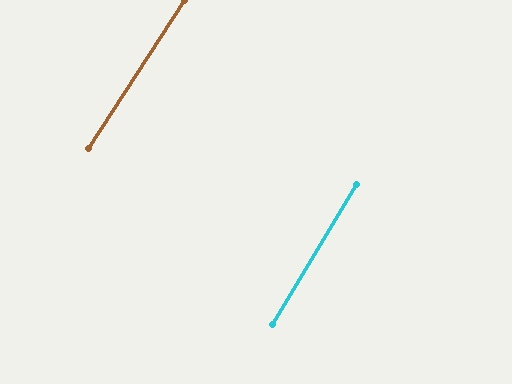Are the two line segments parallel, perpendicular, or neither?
Parallel — their directions differ by only 1.8°.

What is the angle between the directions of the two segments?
Approximately 2 degrees.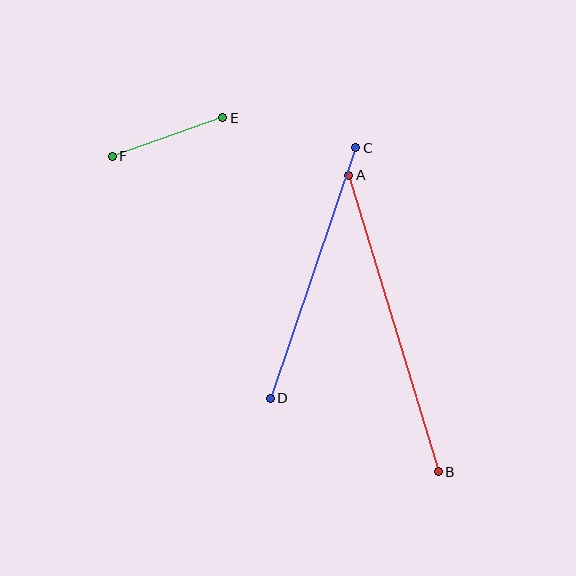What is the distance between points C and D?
The distance is approximately 264 pixels.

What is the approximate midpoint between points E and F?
The midpoint is at approximately (168, 137) pixels.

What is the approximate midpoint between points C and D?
The midpoint is at approximately (313, 273) pixels.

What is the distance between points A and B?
The distance is approximately 310 pixels.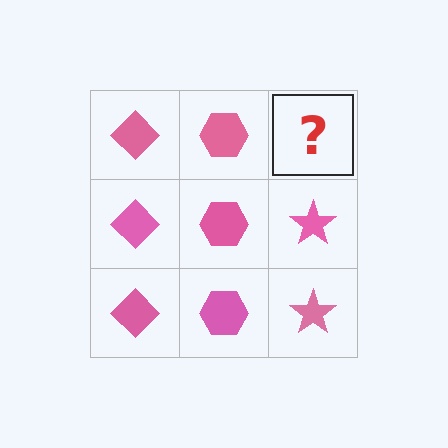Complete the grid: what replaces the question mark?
The question mark should be replaced with a pink star.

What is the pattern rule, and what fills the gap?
The rule is that each column has a consistent shape. The gap should be filled with a pink star.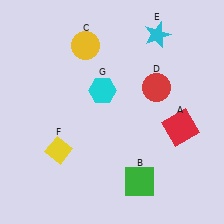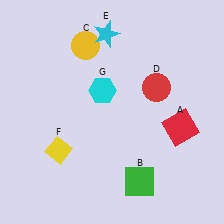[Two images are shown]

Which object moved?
The cyan star (E) moved left.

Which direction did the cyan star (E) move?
The cyan star (E) moved left.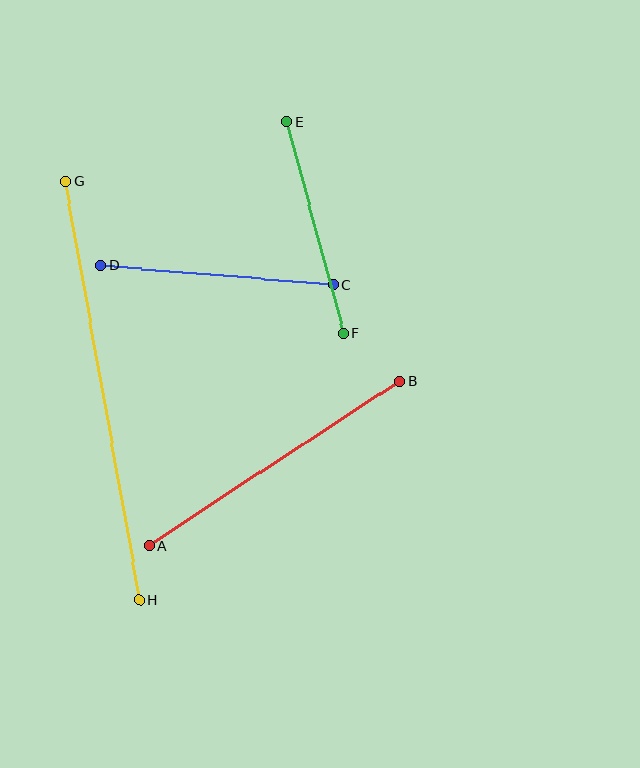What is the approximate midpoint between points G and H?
The midpoint is at approximately (102, 390) pixels.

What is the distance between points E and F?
The distance is approximately 219 pixels.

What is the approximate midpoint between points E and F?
The midpoint is at approximately (315, 227) pixels.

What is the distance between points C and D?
The distance is approximately 233 pixels.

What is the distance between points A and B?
The distance is approximately 300 pixels.